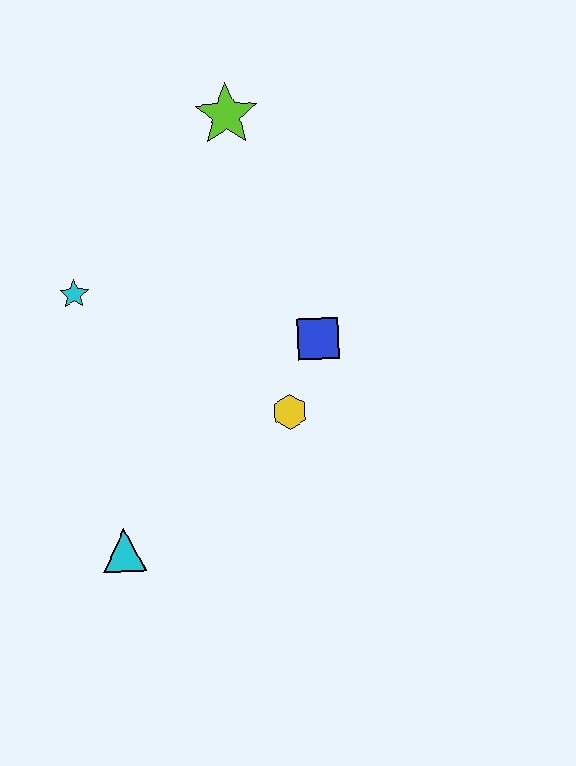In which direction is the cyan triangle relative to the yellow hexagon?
The cyan triangle is to the left of the yellow hexagon.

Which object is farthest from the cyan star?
The cyan triangle is farthest from the cyan star.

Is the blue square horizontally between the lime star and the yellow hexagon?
No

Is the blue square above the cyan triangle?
Yes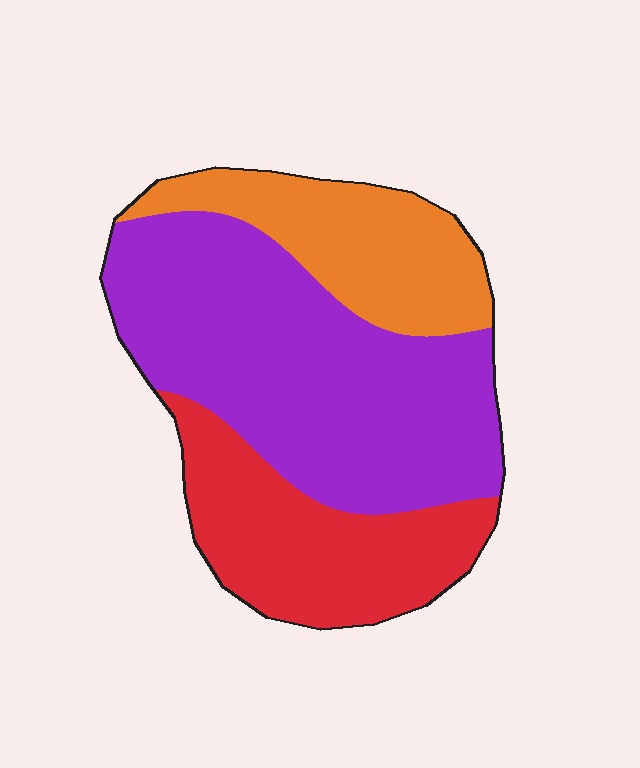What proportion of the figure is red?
Red takes up about one quarter (1/4) of the figure.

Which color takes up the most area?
Purple, at roughly 50%.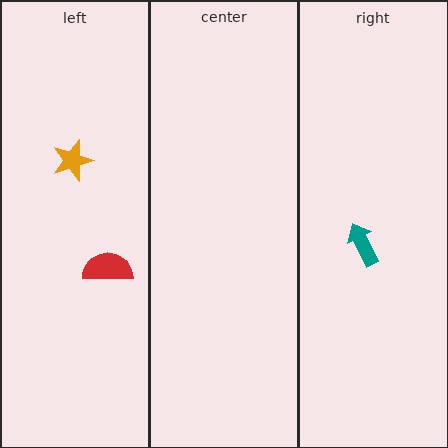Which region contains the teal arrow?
The right region.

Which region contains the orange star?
The left region.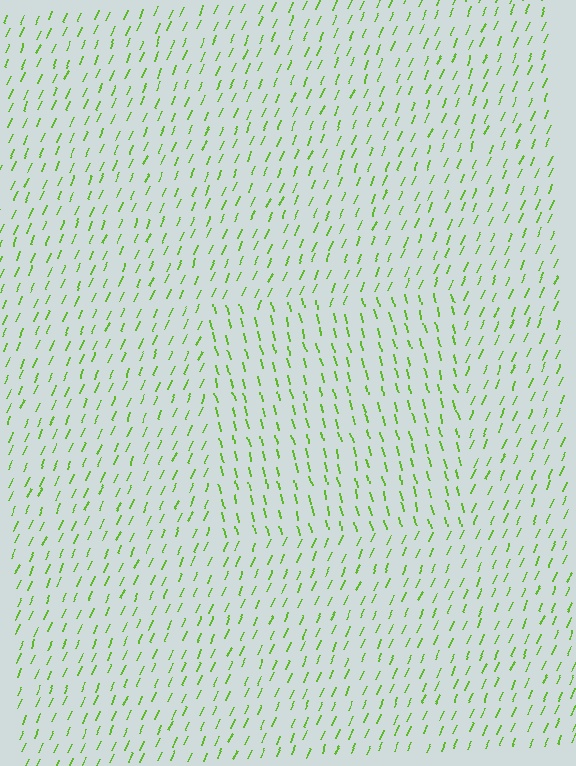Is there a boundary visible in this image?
Yes, there is a texture boundary formed by a change in line orientation.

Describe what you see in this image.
The image is filled with small lime line segments. A rectangle region in the image has lines oriented differently from the surrounding lines, creating a visible texture boundary.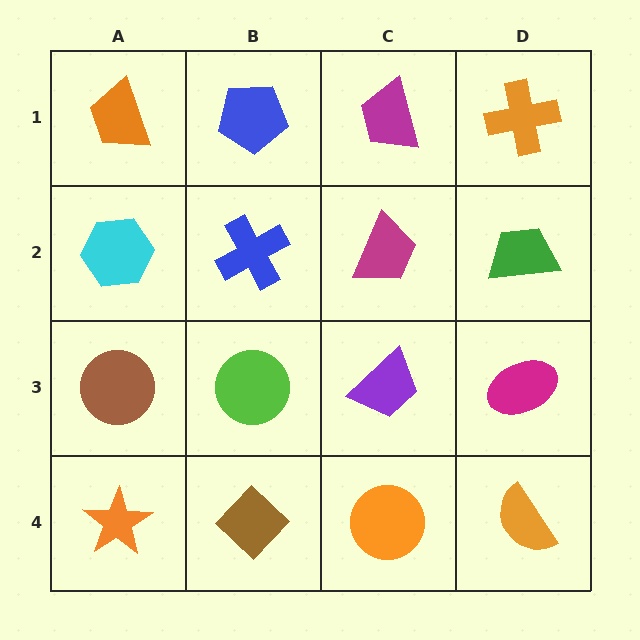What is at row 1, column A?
An orange trapezoid.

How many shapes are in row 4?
4 shapes.